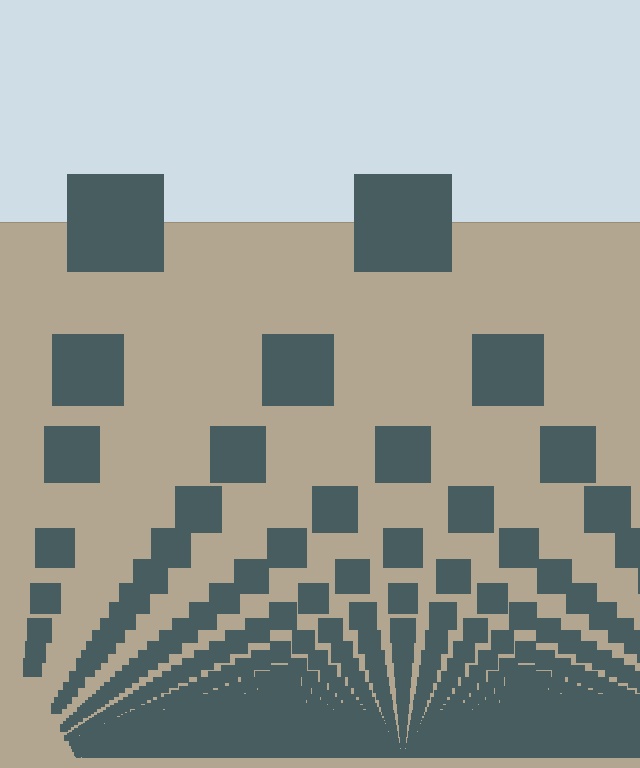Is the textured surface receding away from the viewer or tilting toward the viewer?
The surface appears to tilt toward the viewer. Texture elements get larger and sparser toward the top.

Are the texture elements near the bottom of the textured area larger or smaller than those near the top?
Smaller. The gradient is inverted — elements near the bottom are smaller and denser.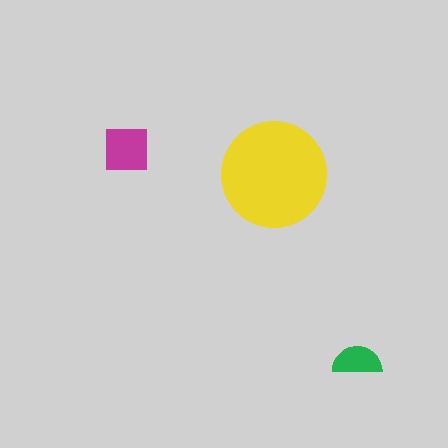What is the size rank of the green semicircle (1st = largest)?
3rd.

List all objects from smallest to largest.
The green semicircle, the magenta square, the yellow circle.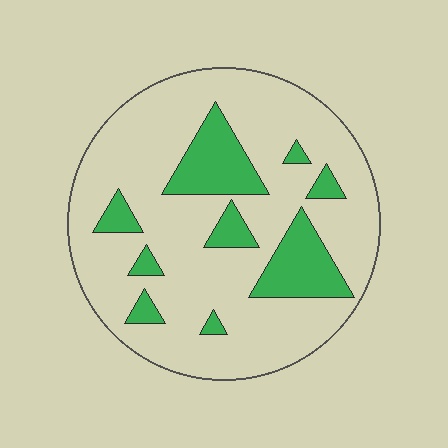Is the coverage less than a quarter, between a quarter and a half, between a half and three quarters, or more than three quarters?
Less than a quarter.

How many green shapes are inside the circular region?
9.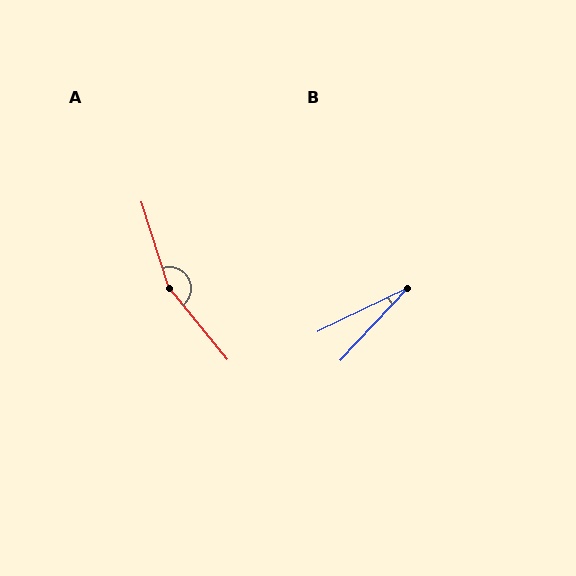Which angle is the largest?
A, at approximately 159 degrees.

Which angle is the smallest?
B, at approximately 21 degrees.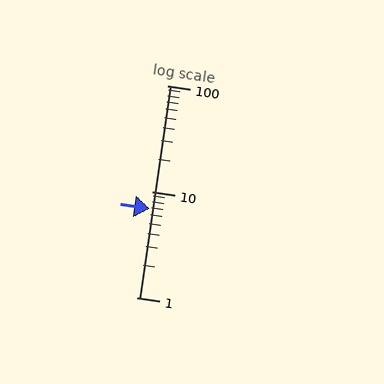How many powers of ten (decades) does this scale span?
The scale spans 2 decades, from 1 to 100.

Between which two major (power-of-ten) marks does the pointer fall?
The pointer is between 1 and 10.